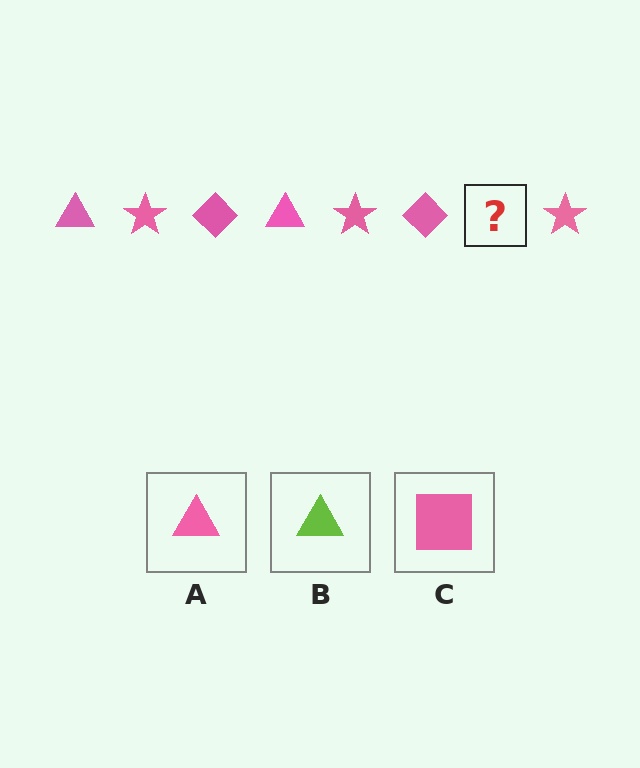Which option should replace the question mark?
Option A.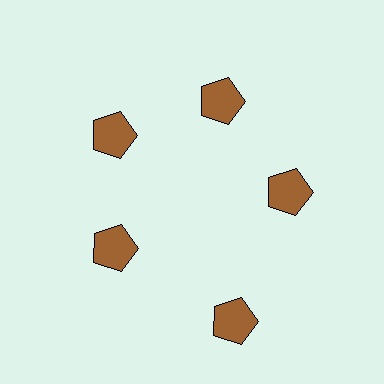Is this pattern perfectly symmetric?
No. The 5 brown pentagons are arranged in a ring, but one element near the 5 o'clock position is pushed outward from the center, breaking the 5-fold rotational symmetry.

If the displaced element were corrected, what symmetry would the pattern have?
It would have 5-fold rotational symmetry — the pattern would map onto itself every 72 degrees.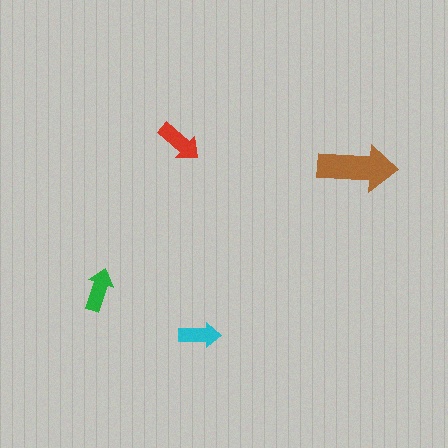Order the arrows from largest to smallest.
the brown one, the red one, the green one, the cyan one.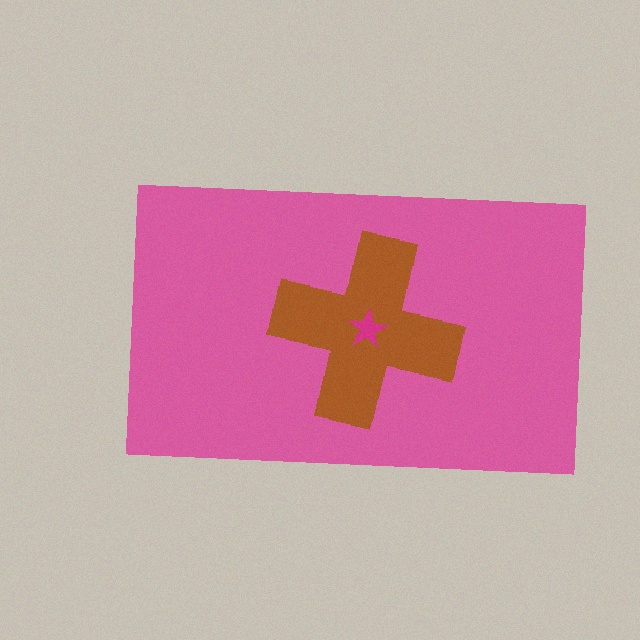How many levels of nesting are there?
3.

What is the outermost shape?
The pink rectangle.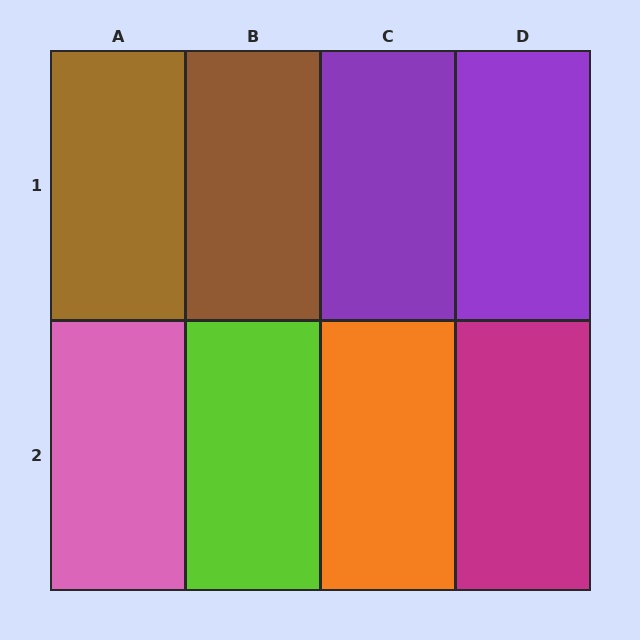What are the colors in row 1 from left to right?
Brown, brown, purple, purple.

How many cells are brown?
2 cells are brown.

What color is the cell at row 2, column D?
Magenta.